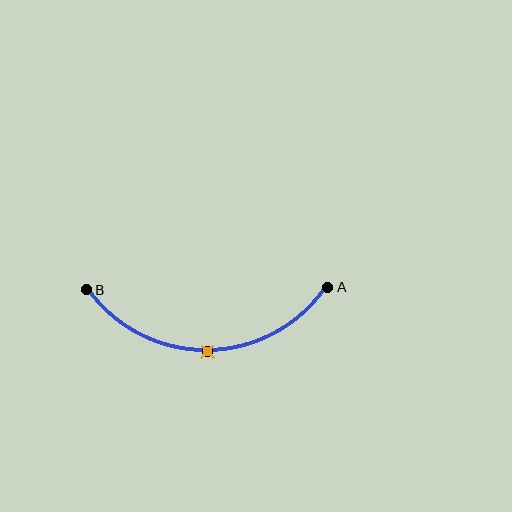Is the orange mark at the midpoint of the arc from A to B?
Yes. The orange mark lies on the arc at equal arc-length from both A and B — it is the arc midpoint.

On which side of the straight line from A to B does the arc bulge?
The arc bulges below the straight line connecting A and B.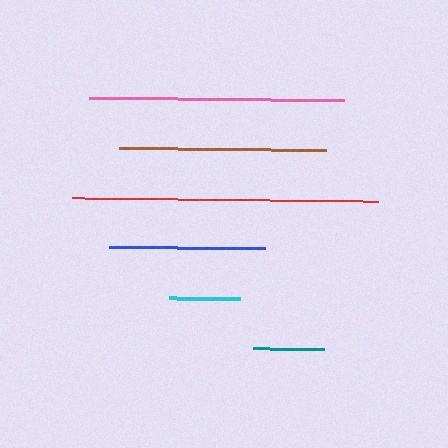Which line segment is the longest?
The red line is the longest at approximately 306 pixels.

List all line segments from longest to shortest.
From longest to shortest: red, pink, brown, blue, teal, cyan.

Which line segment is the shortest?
The cyan line is the shortest at approximately 71 pixels.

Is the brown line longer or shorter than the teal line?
The brown line is longer than the teal line.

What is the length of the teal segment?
The teal segment is approximately 71 pixels long.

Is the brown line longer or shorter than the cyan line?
The brown line is longer than the cyan line.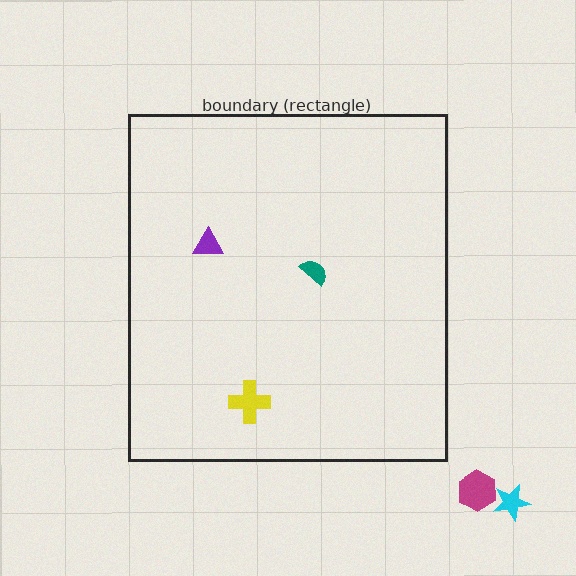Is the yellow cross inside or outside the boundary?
Inside.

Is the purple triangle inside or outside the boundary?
Inside.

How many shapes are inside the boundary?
3 inside, 2 outside.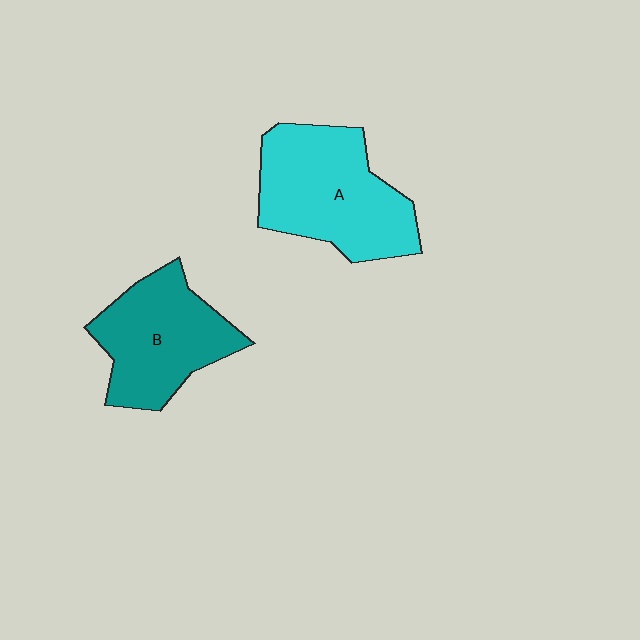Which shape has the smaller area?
Shape B (teal).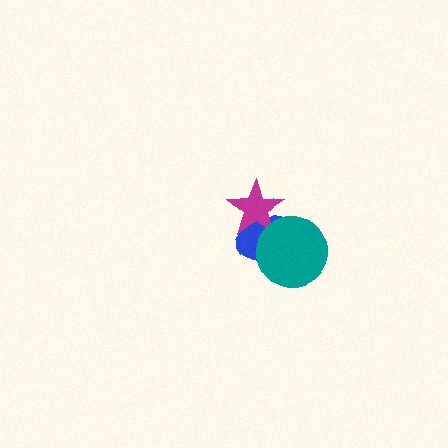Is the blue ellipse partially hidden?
Yes, it is partially covered by another shape.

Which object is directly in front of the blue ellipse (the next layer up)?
The magenta star is directly in front of the blue ellipse.